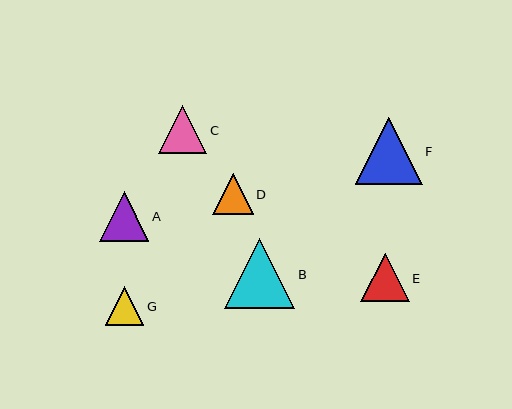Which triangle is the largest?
Triangle B is the largest with a size of approximately 71 pixels.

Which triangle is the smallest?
Triangle G is the smallest with a size of approximately 38 pixels.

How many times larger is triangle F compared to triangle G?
Triangle F is approximately 1.7 times the size of triangle G.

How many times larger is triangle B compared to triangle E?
Triangle B is approximately 1.5 times the size of triangle E.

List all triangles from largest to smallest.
From largest to smallest: B, F, A, E, C, D, G.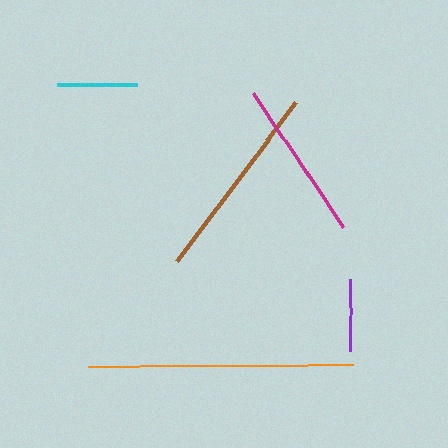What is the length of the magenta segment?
The magenta segment is approximately 161 pixels long.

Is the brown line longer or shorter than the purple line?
The brown line is longer than the purple line.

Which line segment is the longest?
The orange line is the longest at approximately 265 pixels.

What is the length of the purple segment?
The purple segment is approximately 72 pixels long.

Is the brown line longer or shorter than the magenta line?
The brown line is longer than the magenta line.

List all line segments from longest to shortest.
From longest to shortest: orange, brown, magenta, cyan, purple.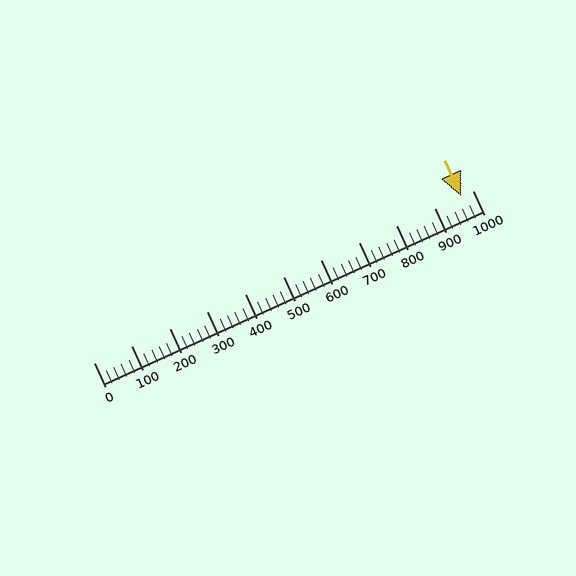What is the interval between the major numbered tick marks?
The major tick marks are spaced 100 units apart.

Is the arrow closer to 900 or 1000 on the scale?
The arrow is closer to 1000.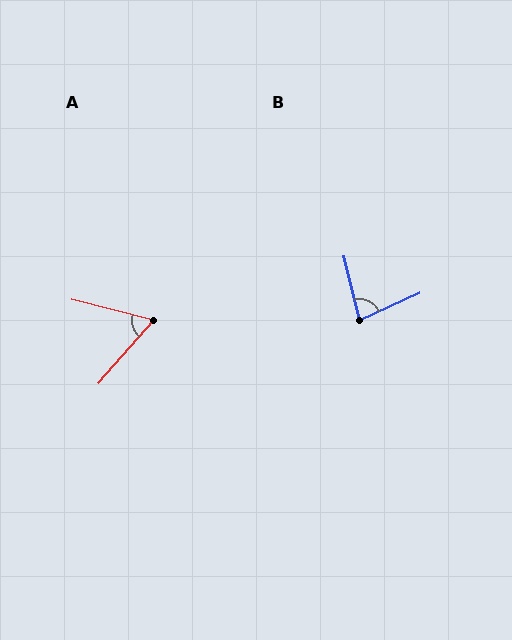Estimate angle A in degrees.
Approximately 64 degrees.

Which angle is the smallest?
A, at approximately 64 degrees.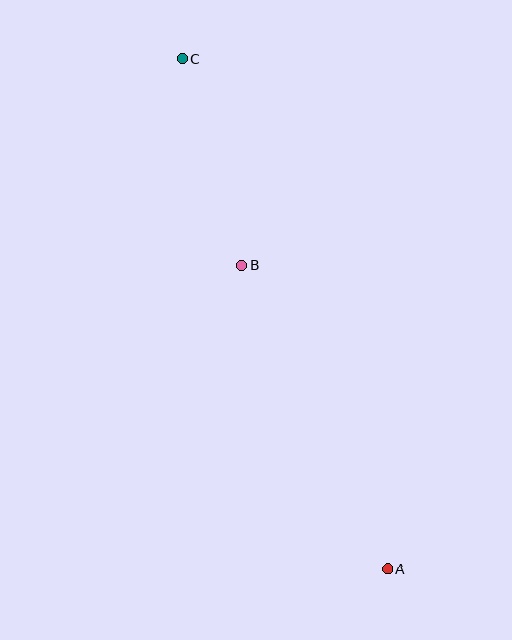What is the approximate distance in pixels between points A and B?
The distance between A and B is approximately 337 pixels.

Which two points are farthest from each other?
Points A and C are farthest from each other.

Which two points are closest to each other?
Points B and C are closest to each other.